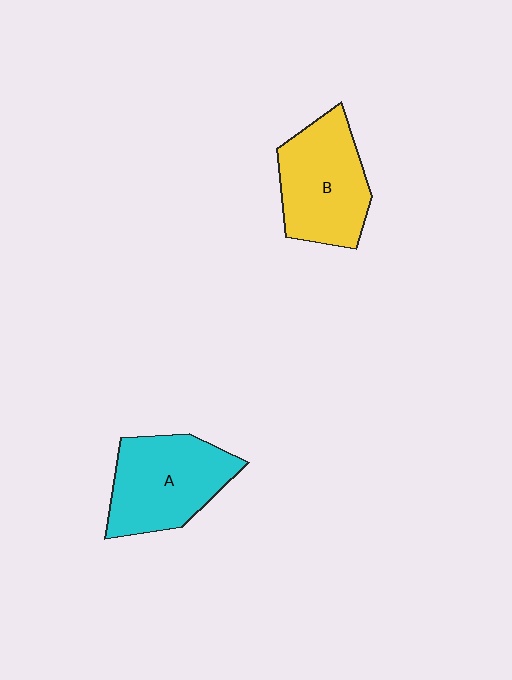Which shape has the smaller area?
Shape B (yellow).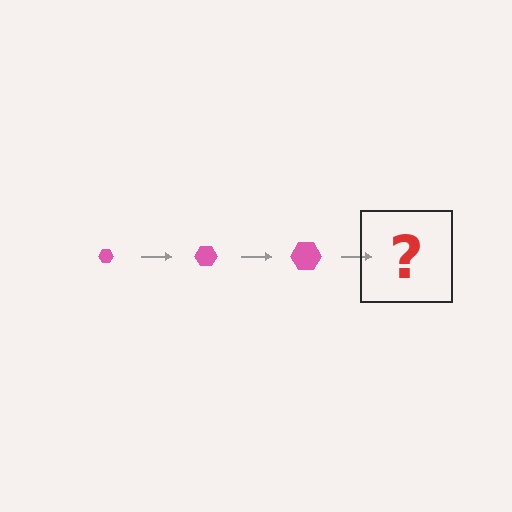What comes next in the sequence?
The next element should be a pink hexagon, larger than the previous one.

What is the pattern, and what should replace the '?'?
The pattern is that the hexagon gets progressively larger each step. The '?' should be a pink hexagon, larger than the previous one.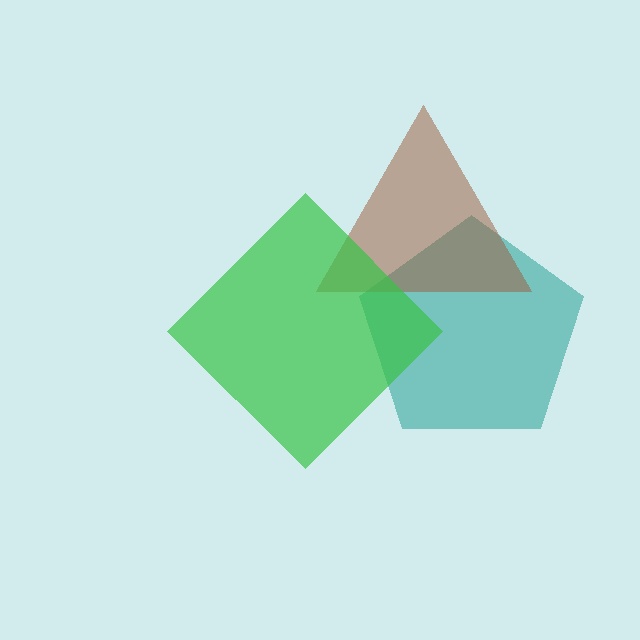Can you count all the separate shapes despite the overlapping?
Yes, there are 3 separate shapes.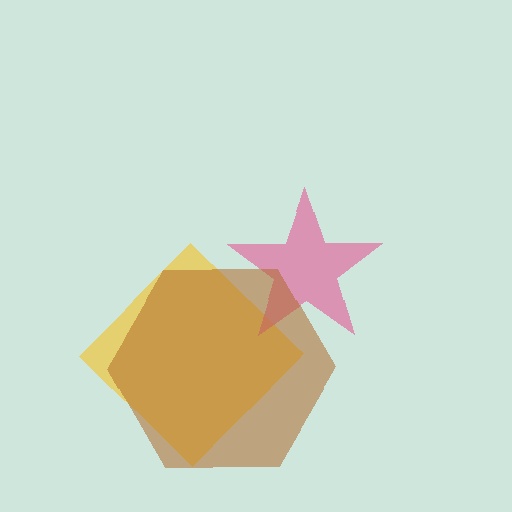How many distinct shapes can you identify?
There are 3 distinct shapes: a yellow diamond, a pink star, a brown hexagon.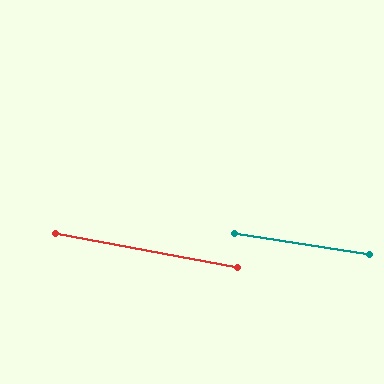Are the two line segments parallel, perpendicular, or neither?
Parallel — their directions differ by only 1.9°.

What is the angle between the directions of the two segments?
Approximately 2 degrees.